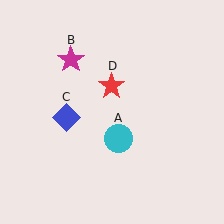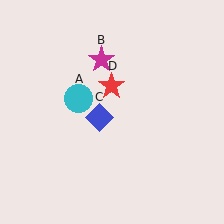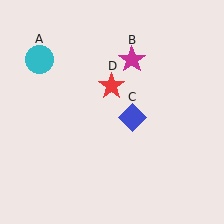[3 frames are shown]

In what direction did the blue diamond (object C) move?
The blue diamond (object C) moved right.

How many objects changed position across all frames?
3 objects changed position: cyan circle (object A), magenta star (object B), blue diamond (object C).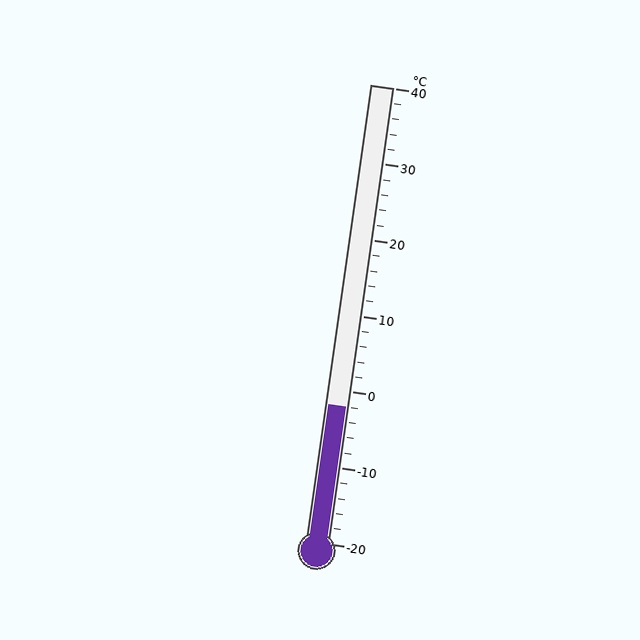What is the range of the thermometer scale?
The thermometer scale ranges from -20°C to 40°C.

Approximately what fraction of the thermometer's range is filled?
The thermometer is filled to approximately 30% of its range.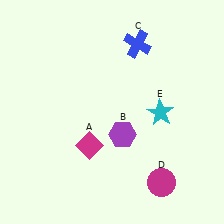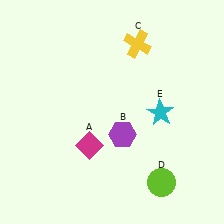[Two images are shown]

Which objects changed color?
C changed from blue to yellow. D changed from magenta to lime.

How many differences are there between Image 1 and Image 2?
There are 2 differences between the two images.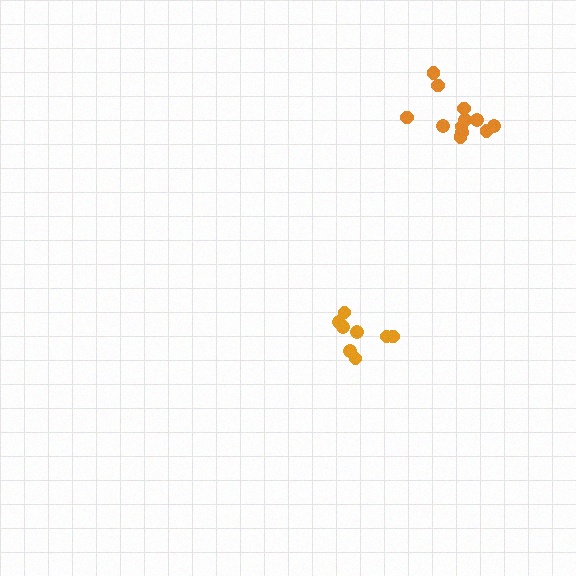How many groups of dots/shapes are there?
There are 2 groups.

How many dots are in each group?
Group 1: 8 dots, Group 2: 12 dots (20 total).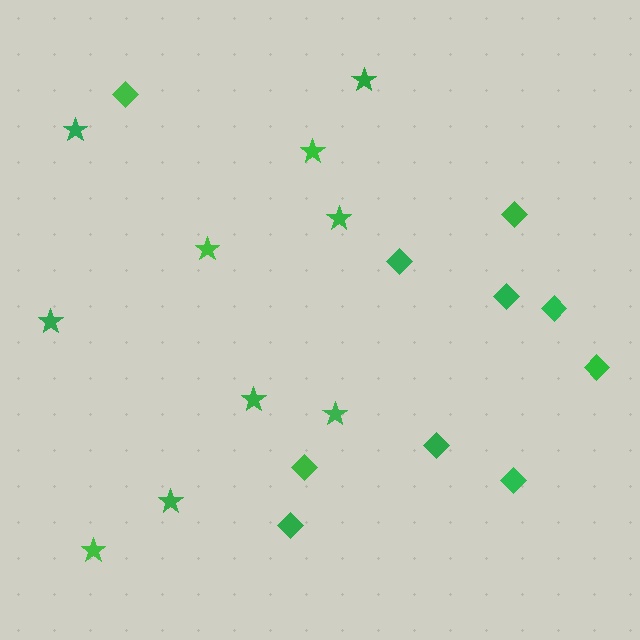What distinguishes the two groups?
There are 2 groups: one group of stars (10) and one group of diamonds (10).